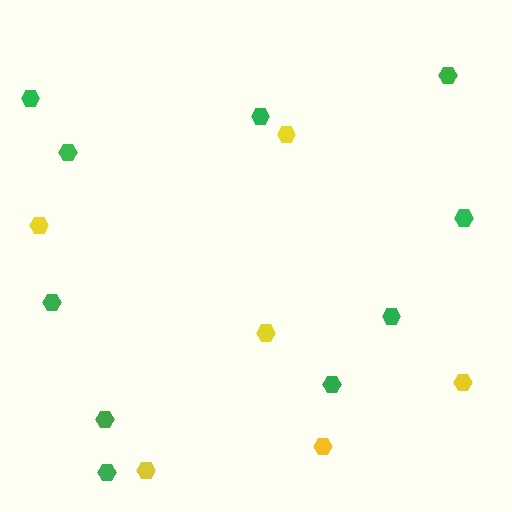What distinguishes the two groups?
There are 2 groups: one group of yellow hexagons (6) and one group of green hexagons (10).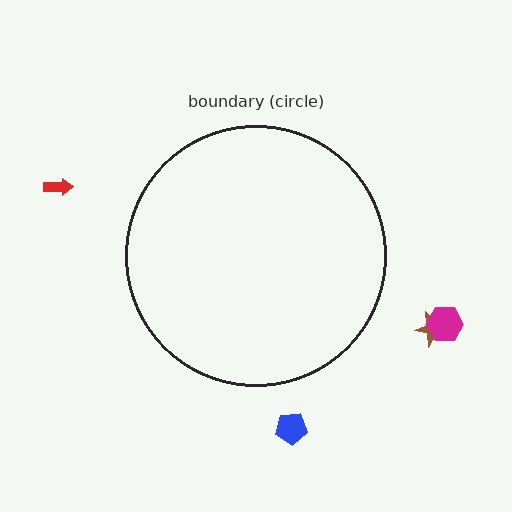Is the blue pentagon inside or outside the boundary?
Outside.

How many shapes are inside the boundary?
0 inside, 4 outside.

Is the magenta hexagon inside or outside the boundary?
Outside.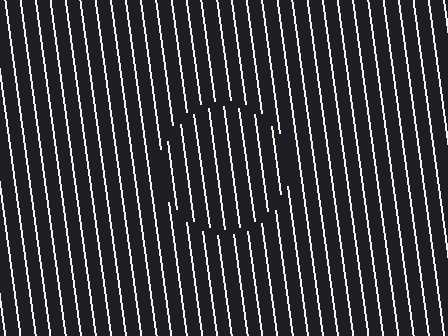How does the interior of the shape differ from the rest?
The interior of the shape contains the same grating, shifted by half a period — the contour is defined by the phase discontinuity where line-ends from the inner and outer gratings abut.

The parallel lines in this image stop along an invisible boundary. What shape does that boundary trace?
An illusory circle. The interior of the shape contains the same grating, shifted by half a period — the contour is defined by the phase discontinuity where line-ends from the inner and outer gratings abut.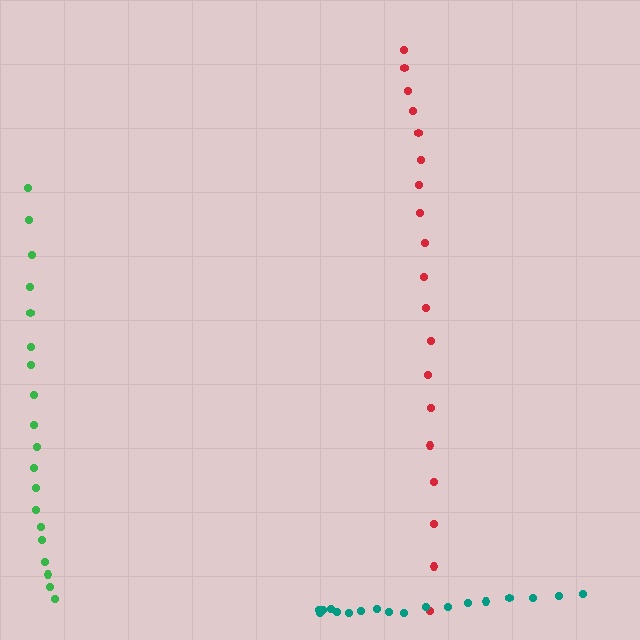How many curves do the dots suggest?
There are 3 distinct paths.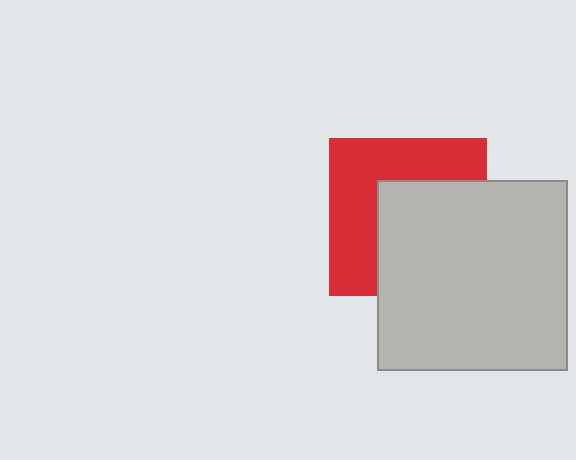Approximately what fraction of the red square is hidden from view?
Roughly 51% of the red square is hidden behind the light gray square.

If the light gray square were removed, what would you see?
You would see the complete red square.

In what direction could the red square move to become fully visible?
The red square could move toward the upper-left. That would shift it out from behind the light gray square entirely.